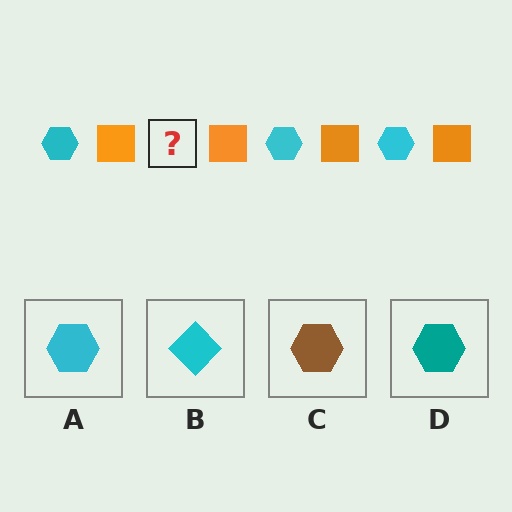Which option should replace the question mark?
Option A.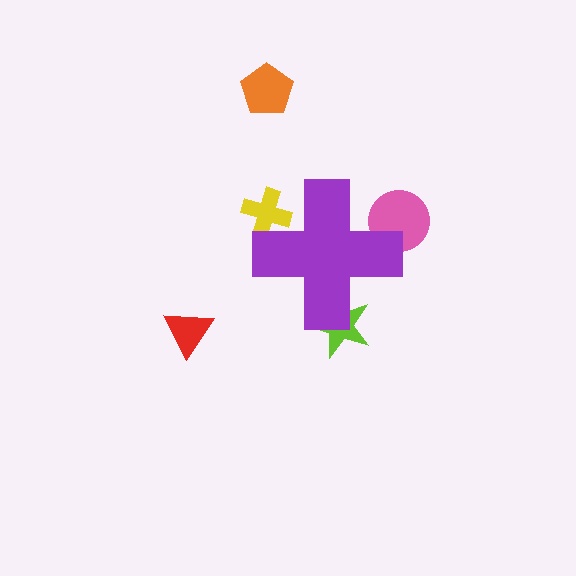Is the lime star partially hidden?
Yes, the lime star is partially hidden behind the purple cross.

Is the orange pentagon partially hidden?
No, the orange pentagon is fully visible.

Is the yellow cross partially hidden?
Yes, the yellow cross is partially hidden behind the purple cross.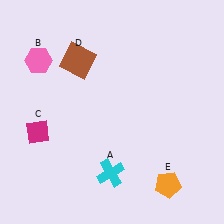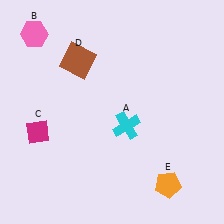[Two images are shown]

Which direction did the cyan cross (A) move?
The cyan cross (A) moved up.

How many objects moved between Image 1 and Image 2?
2 objects moved between the two images.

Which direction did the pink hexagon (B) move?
The pink hexagon (B) moved up.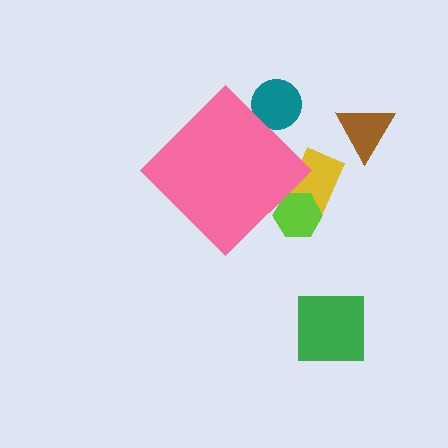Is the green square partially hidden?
No, the green square is fully visible.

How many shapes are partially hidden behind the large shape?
3 shapes are partially hidden.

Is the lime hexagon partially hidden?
Yes, the lime hexagon is partially hidden behind the pink diamond.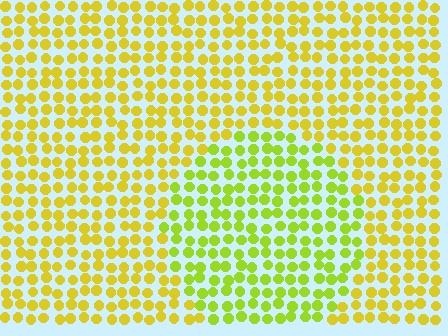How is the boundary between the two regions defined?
The boundary is defined purely by a slight shift in hue (about 28 degrees). Spacing, size, and orientation are identical on both sides.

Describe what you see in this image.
The image is filled with small yellow elements in a uniform arrangement. A circle-shaped region is visible where the elements are tinted to a slightly different hue, forming a subtle color boundary.